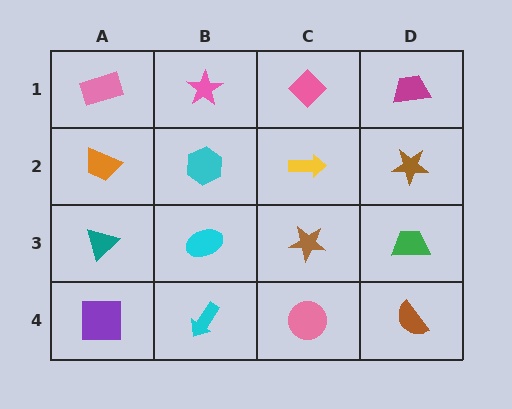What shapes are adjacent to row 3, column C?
A yellow arrow (row 2, column C), a pink circle (row 4, column C), a cyan ellipse (row 3, column B), a green trapezoid (row 3, column D).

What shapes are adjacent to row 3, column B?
A cyan hexagon (row 2, column B), a cyan arrow (row 4, column B), a teal triangle (row 3, column A), a brown star (row 3, column C).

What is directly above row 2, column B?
A pink star.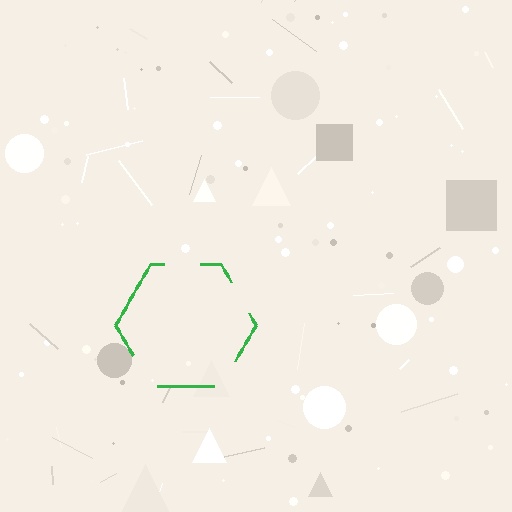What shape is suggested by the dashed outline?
The dashed outline suggests a hexagon.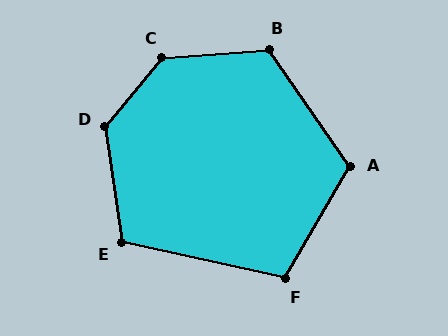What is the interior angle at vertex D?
Approximately 132 degrees (obtuse).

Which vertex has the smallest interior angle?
F, at approximately 108 degrees.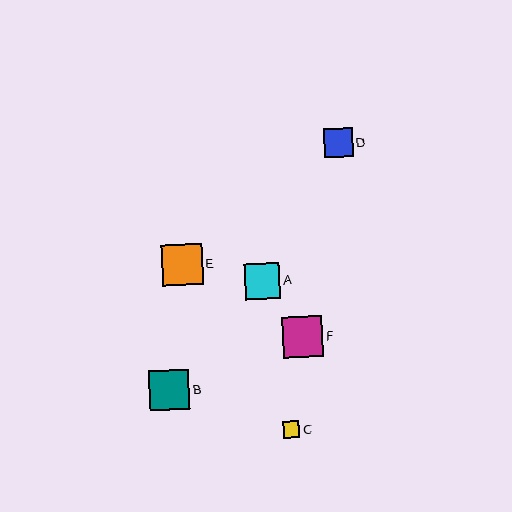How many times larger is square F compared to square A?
Square F is approximately 1.2 times the size of square A.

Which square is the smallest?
Square C is the smallest with a size of approximately 16 pixels.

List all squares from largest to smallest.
From largest to smallest: F, E, B, A, D, C.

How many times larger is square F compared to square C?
Square F is approximately 2.5 times the size of square C.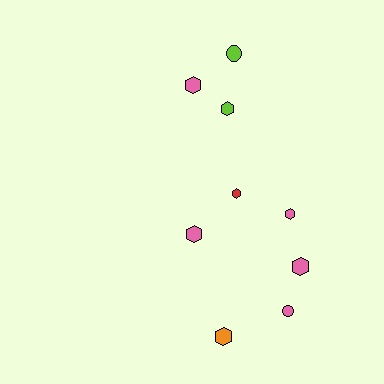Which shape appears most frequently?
Hexagon, with 7 objects.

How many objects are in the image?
There are 9 objects.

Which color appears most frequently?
Pink, with 5 objects.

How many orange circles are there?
There are no orange circles.